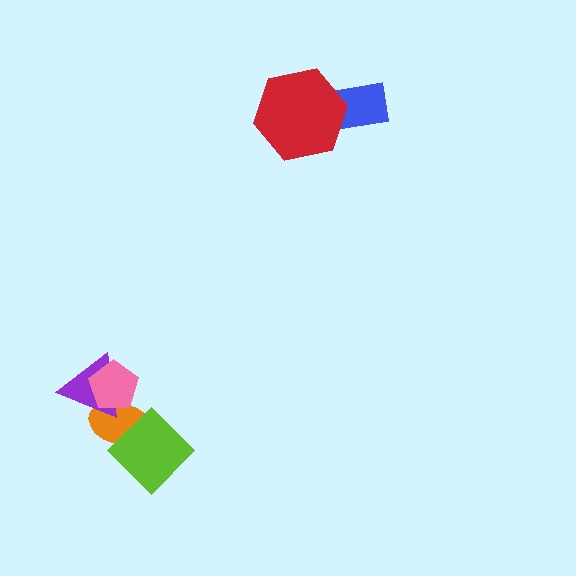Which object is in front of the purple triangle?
The pink pentagon is in front of the purple triangle.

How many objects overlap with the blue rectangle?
1 object overlaps with the blue rectangle.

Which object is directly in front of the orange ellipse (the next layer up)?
The purple triangle is directly in front of the orange ellipse.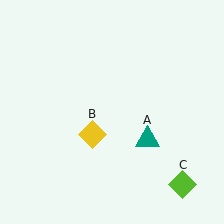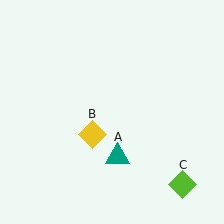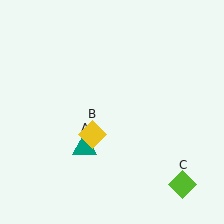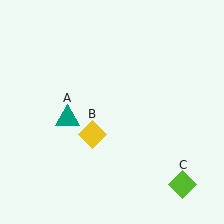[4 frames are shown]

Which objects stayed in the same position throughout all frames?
Yellow diamond (object B) and lime diamond (object C) remained stationary.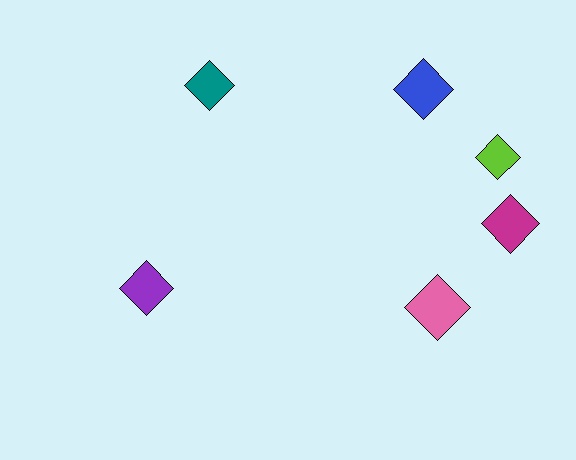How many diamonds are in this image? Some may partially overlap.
There are 6 diamonds.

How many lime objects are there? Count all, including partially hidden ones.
There is 1 lime object.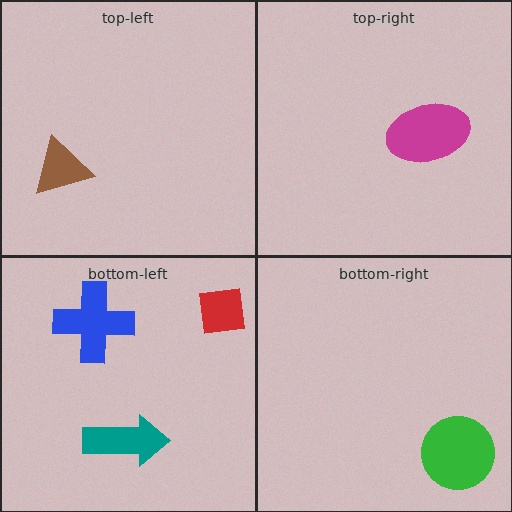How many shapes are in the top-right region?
1.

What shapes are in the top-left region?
The brown triangle.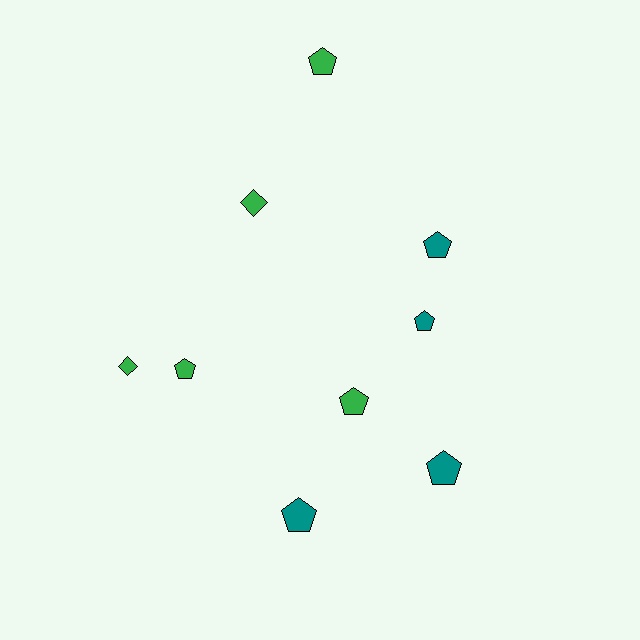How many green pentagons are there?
There are 3 green pentagons.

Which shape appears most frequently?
Pentagon, with 7 objects.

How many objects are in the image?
There are 9 objects.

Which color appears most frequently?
Green, with 5 objects.